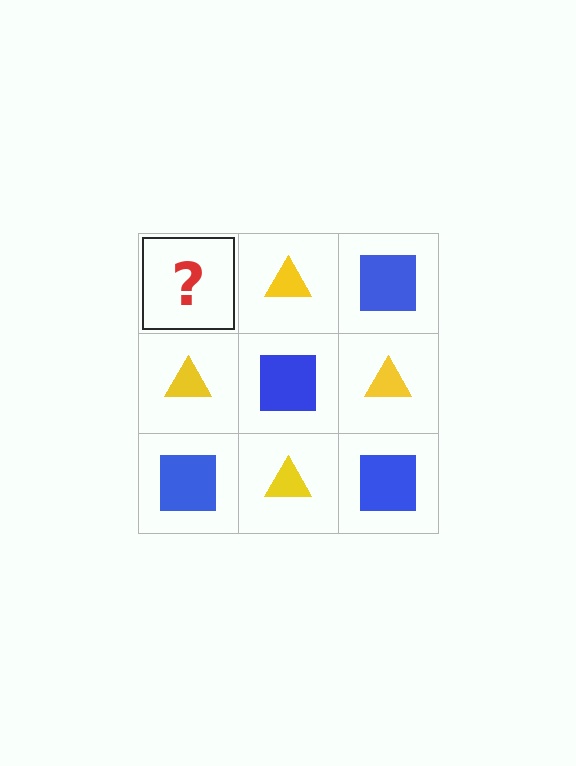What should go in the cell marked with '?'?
The missing cell should contain a blue square.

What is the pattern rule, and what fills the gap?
The rule is that it alternates blue square and yellow triangle in a checkerboard pattern. The gap should be filled with a blue square.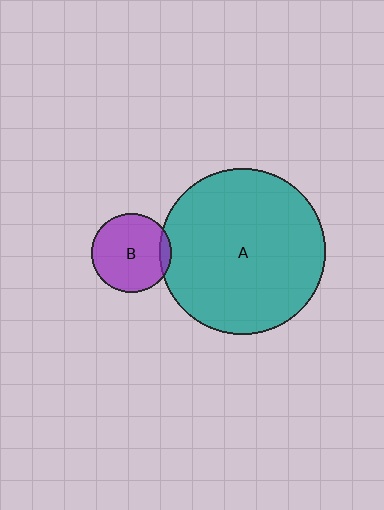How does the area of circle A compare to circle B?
Approximately 4.3 times.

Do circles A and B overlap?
Yes.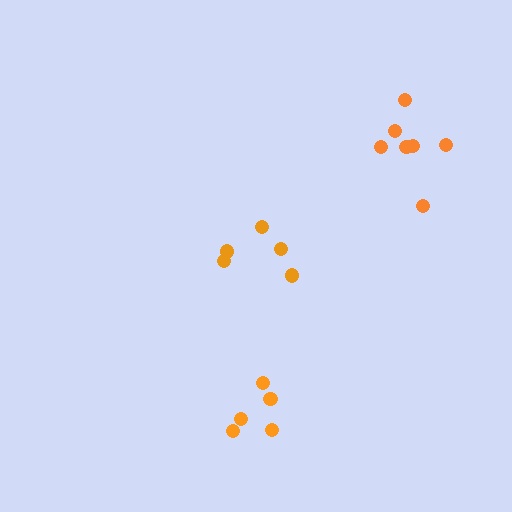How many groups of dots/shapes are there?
There are 3 groups.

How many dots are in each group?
Group 1: 5 dots, Group 2: 7 dots, Group 3: 5 dots (17 total).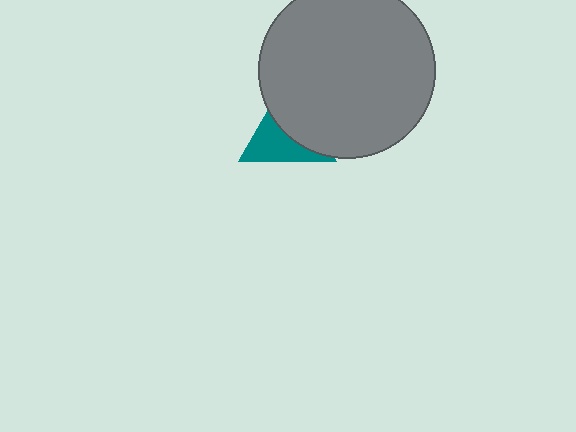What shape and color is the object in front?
The object in front is a gray circle.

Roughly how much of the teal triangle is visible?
About half of it is visible (roughly 48%).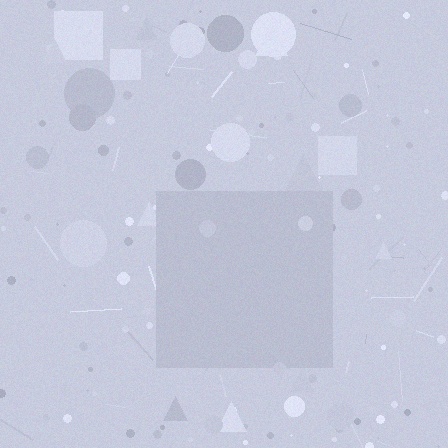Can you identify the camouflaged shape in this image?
The camouflaged shape is a square.